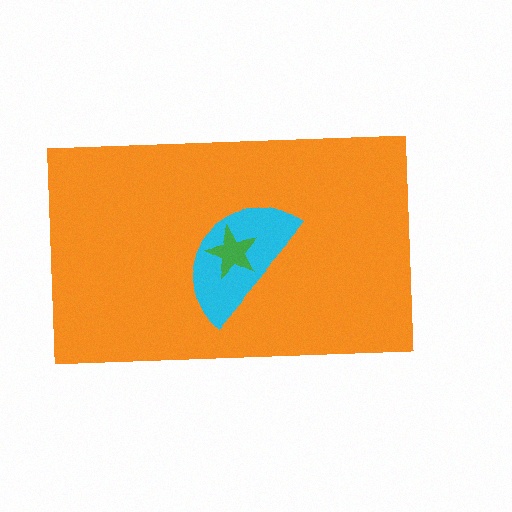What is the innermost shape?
The green star.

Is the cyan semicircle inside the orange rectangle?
Yes.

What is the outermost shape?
The orange rectangle.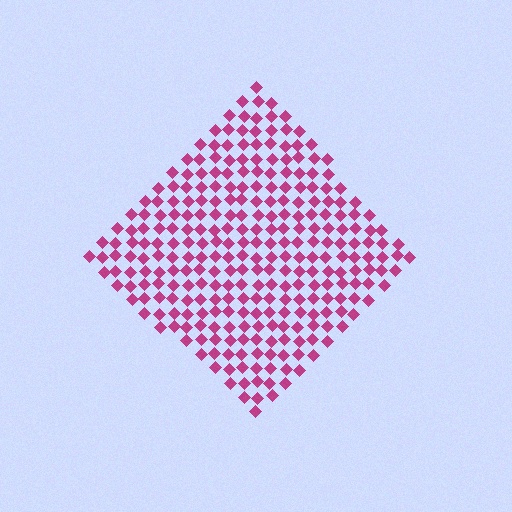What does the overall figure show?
The overall figure shows a diamond.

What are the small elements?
The small elements are diamonds.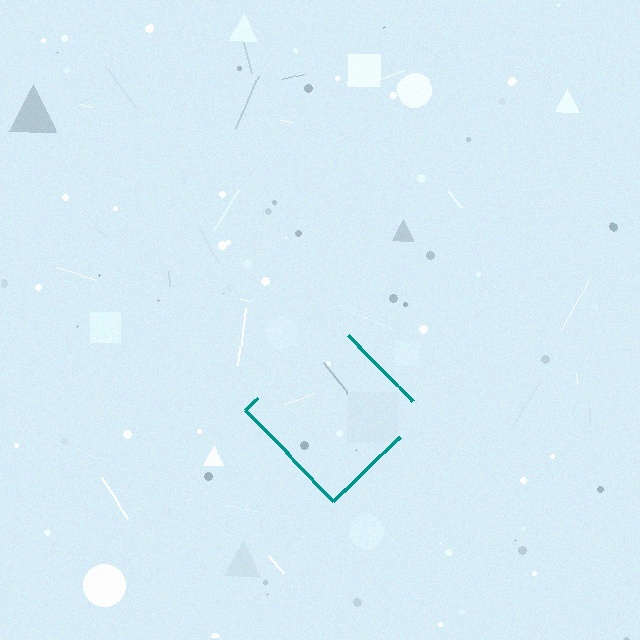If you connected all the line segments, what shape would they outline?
They would outline a diamond.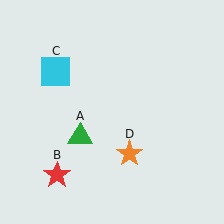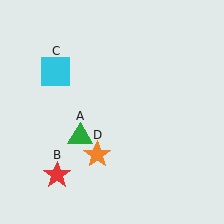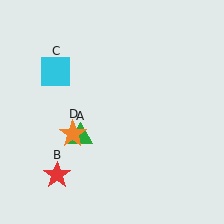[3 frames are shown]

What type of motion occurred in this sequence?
The orange star (object D) rotated clockwise around the center of the scene.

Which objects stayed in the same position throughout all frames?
Green triangle (object A) and red star (object B) and cyan square (object C) remained stationary.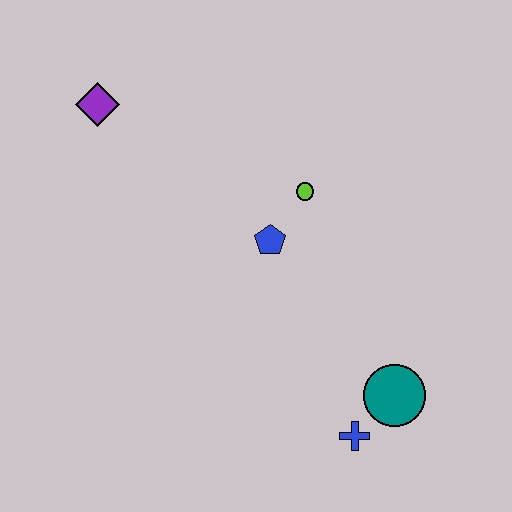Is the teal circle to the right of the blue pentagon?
Yes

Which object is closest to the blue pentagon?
The lime circle is closest to the blue pentagon.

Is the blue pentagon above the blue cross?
Yes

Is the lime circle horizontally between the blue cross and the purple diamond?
Yes